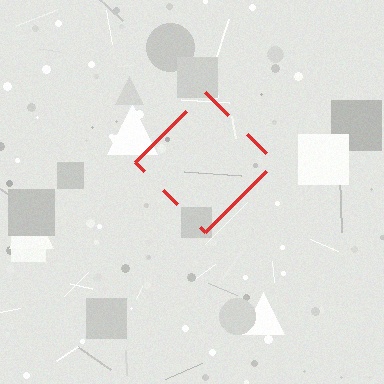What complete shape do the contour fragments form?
The contour fragments form a diamond.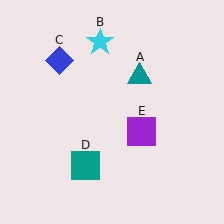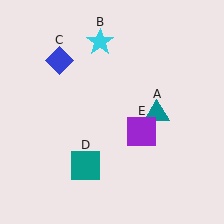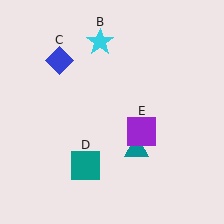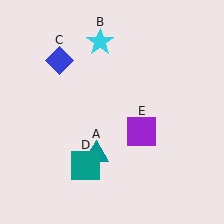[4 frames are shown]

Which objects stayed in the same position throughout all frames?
Cyan star (object B) and blue diamond (object C) and teal square (object D) and purple square (object E) remained stationary.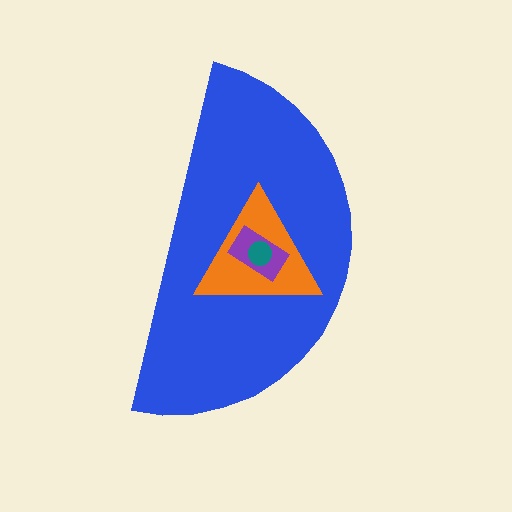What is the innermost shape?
The teal circle.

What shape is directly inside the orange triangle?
The purple rectangle.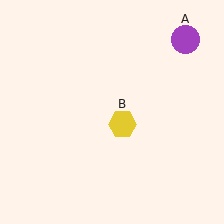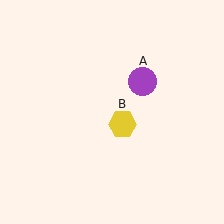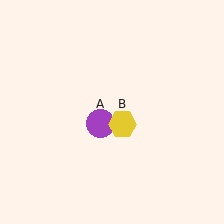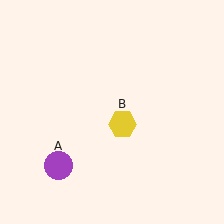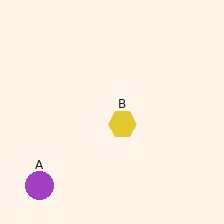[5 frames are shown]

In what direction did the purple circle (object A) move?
The purple circle (object A) moved down and to the left.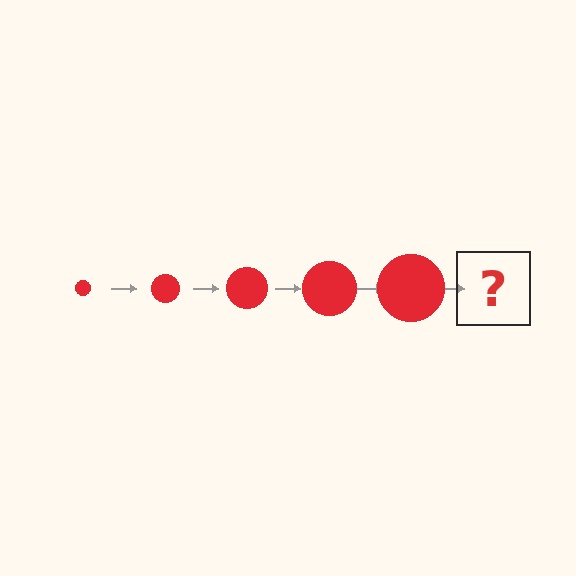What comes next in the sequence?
The next element should be a red circle, larger than the previous one.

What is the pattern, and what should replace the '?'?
The pattern is that the circle gets progressively larger each step. The '?' should be a red circle, larger than the previous one.